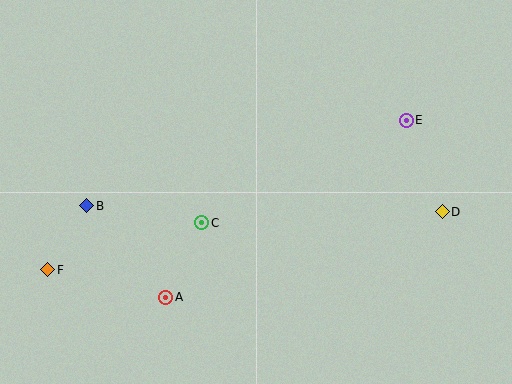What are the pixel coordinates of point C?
Point C is at (202, 223).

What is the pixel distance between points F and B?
The distance between F and B is 75 pixels.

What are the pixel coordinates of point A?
Point A is at (166, 297).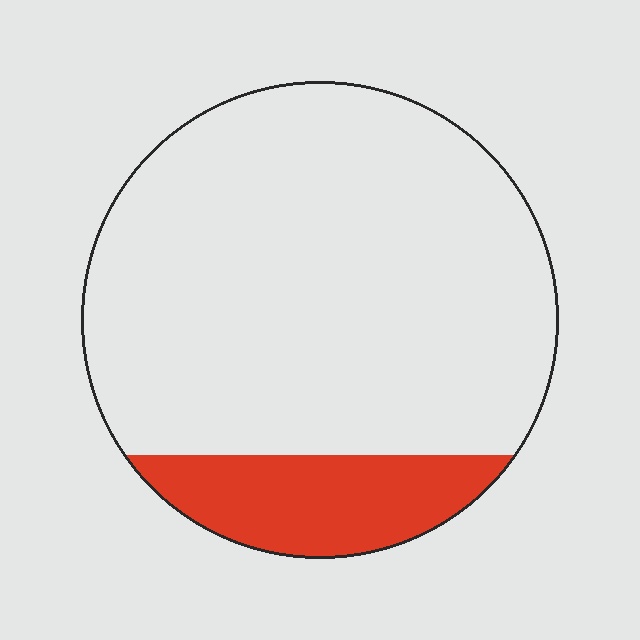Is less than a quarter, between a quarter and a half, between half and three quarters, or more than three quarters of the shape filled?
Less than a quarter.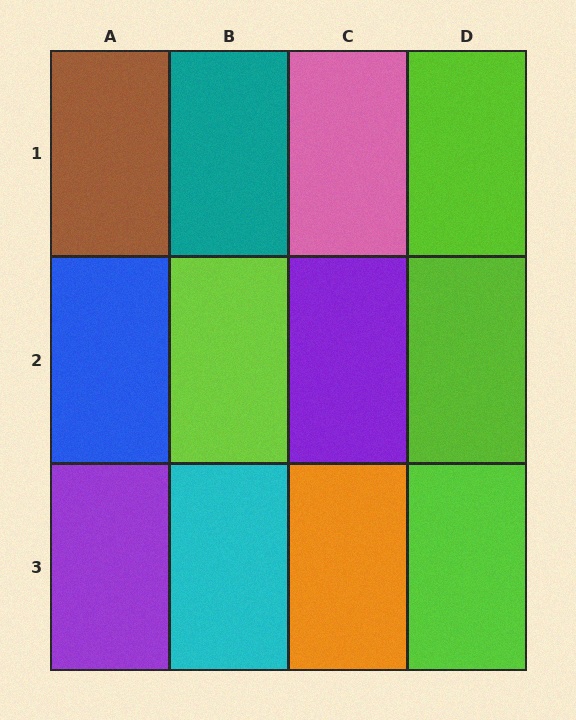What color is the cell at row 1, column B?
Teal.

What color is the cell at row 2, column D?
Lime.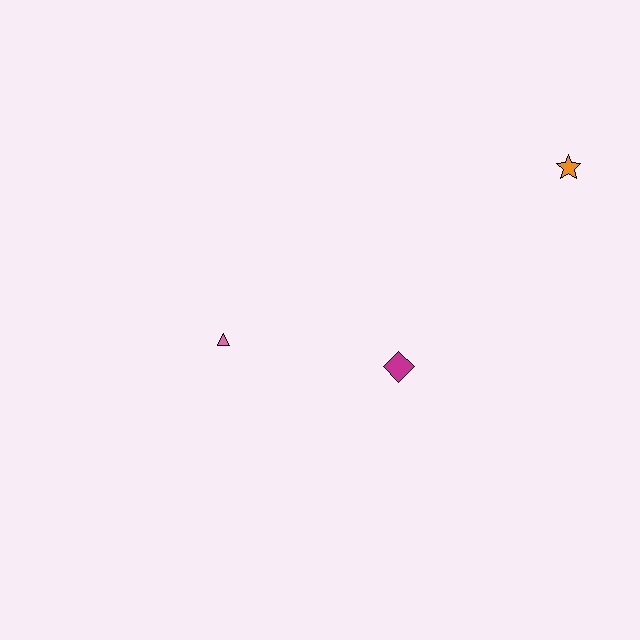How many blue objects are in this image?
There are no blue objects.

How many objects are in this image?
There are 3 objects.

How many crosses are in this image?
There are no crosses.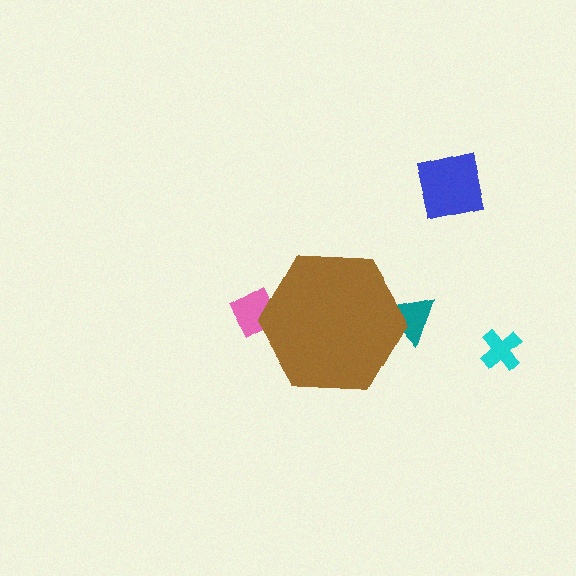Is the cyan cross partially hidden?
No, the cyan cross is fully visible.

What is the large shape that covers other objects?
A brown hexagon.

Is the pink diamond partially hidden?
Yes, the pink diamond is partially hidden behind the brown hexagon.